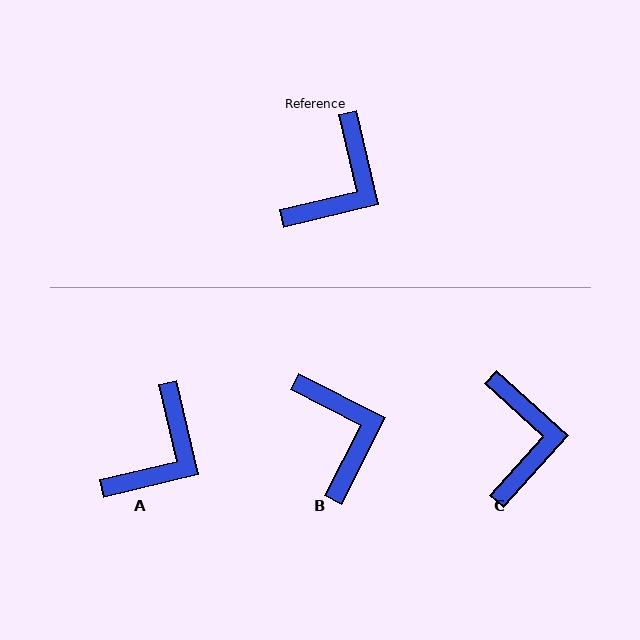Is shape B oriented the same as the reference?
No, it is off by about 50 degrees.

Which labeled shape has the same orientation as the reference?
A.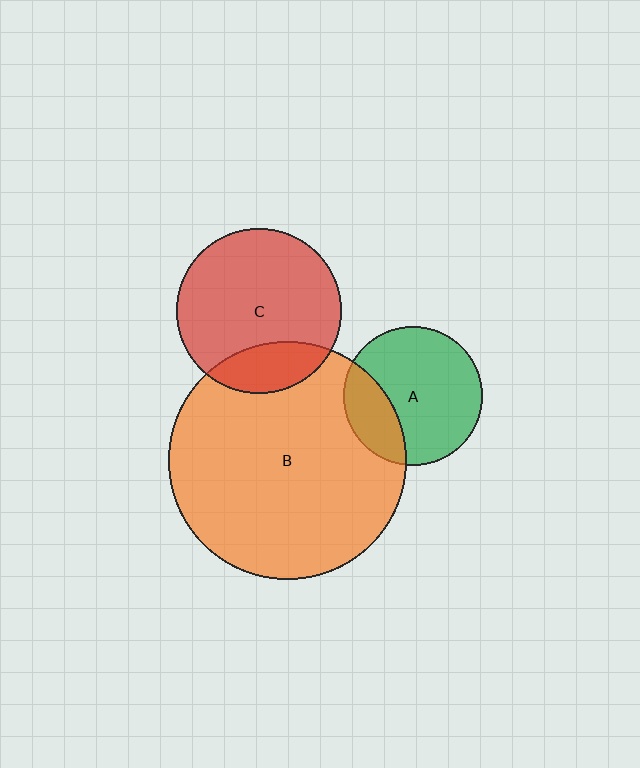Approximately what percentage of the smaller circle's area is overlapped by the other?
Approximately 20%.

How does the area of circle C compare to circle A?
Approximately 1.4 times.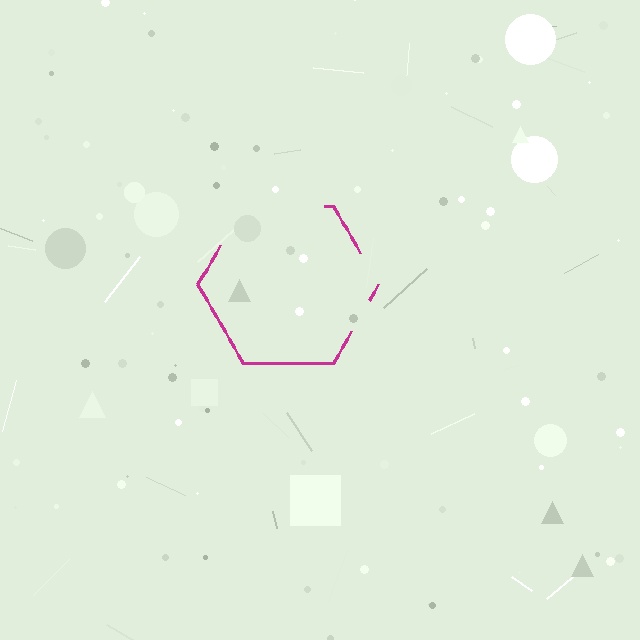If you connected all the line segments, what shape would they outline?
They would outline a hexagon.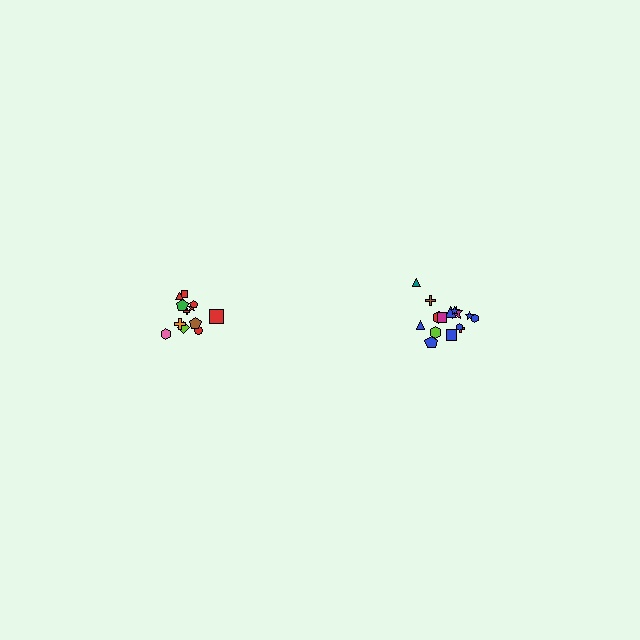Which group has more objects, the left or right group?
The right group.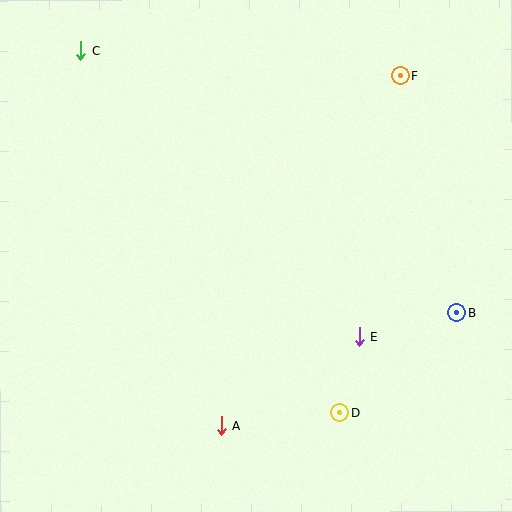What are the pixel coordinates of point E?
Point E is at (360, 336).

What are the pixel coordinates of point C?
Point C is at (81, 50).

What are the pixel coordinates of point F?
Point F is at (400, 76).